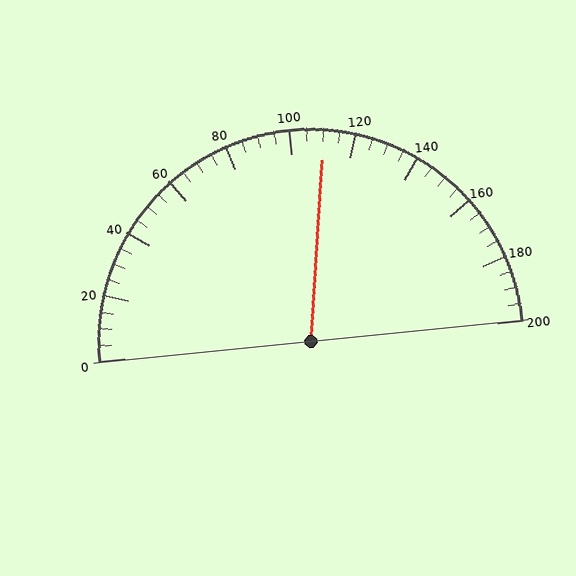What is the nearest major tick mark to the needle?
The nearest major tick mark is 120.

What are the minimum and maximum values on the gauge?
The gauge ranges from 0 to 200.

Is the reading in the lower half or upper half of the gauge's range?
The reading is in the upper half of the range (0 to 200).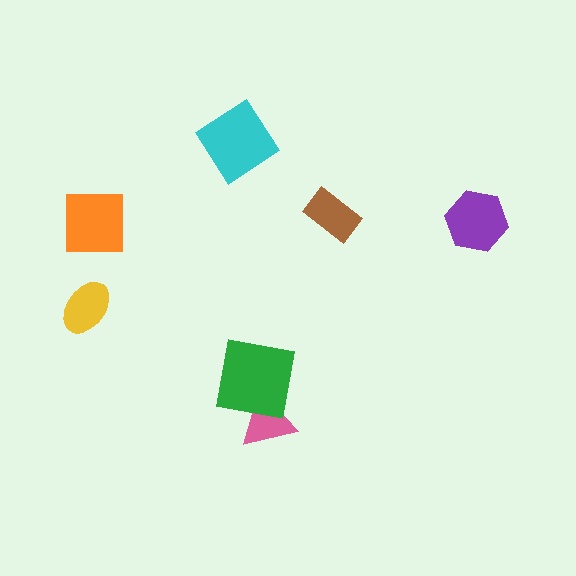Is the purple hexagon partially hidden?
No, no other shape covers it.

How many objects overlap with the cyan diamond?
0 objects overlap with the cyan diamond.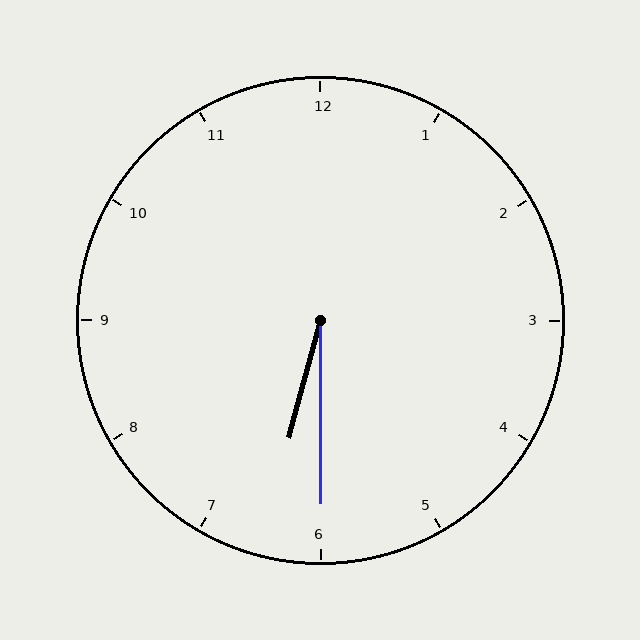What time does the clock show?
6:30.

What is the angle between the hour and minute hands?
Approximately 15 degrees.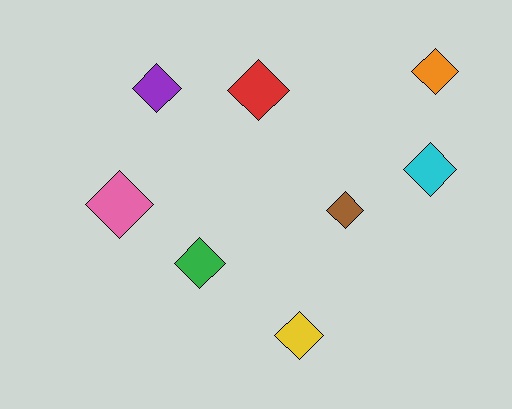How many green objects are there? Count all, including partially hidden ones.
There is 1 green object.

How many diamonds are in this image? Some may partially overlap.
There are 8 diamonds.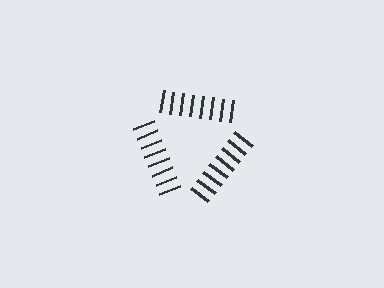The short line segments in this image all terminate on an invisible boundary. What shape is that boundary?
An illusory triangle — the line segments terminate on its edges but no continuous stroke is drawn.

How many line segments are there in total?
24 — 8 along each of the 3 edges.